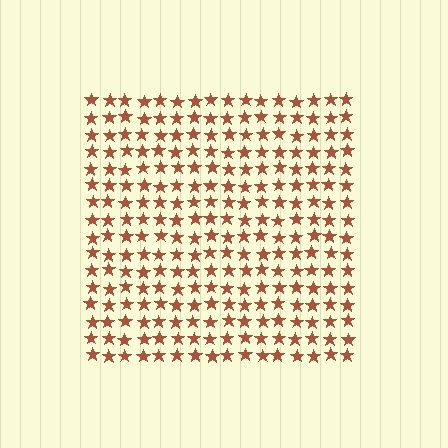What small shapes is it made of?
It is made of small stars.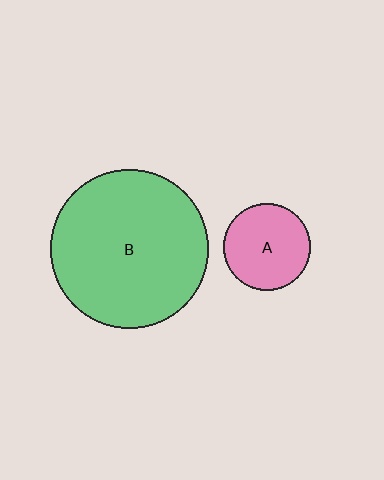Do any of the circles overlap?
No, none of the circles overlap.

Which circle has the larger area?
Circle B (green).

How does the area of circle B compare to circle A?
Approximately 3.3 times.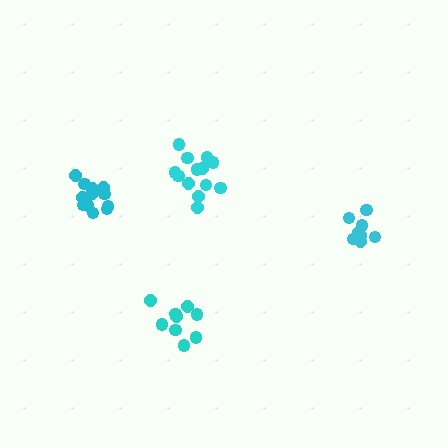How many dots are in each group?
Group 1: 9 dots, Group 2: 13 dots, Group 3: 12 dots, Group 4: 8 dots (42 total).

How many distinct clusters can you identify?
There are 4 distinct clusters.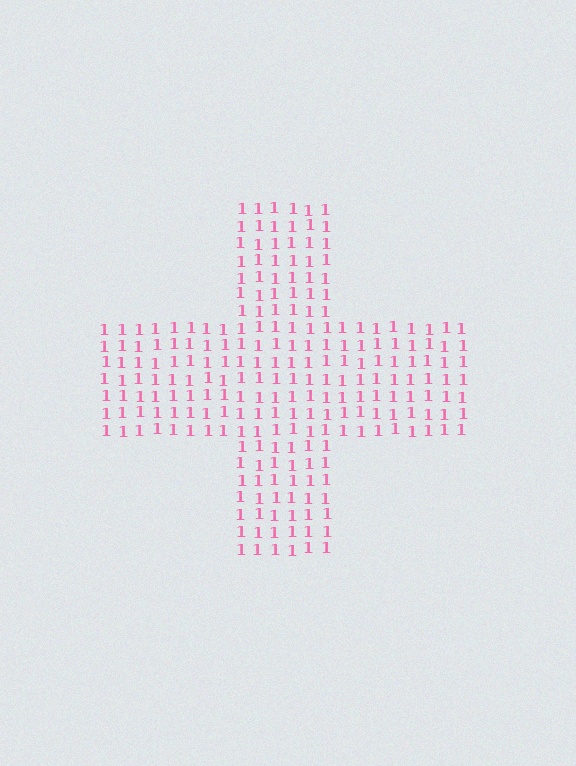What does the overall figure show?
The overall figure shows a cross.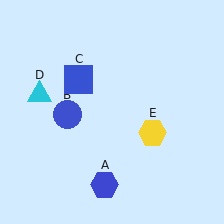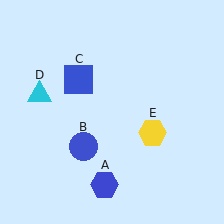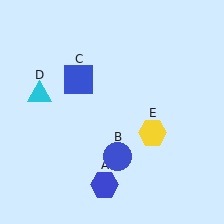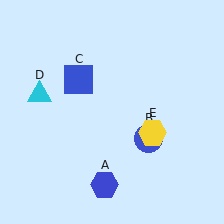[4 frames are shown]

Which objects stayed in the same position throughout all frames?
Blue hexagon (object A) and blue square (object C) and cyan triangle (object D) and yellow hexagon (object E) remained stationary.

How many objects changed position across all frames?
1 object changed position: blue circle (object B).